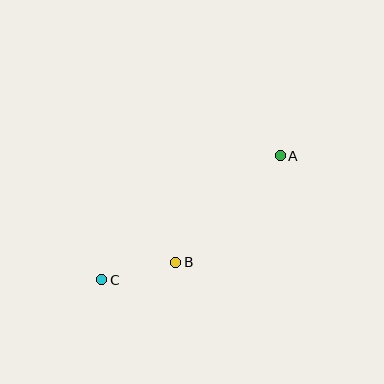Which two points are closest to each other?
Points B and C are closest to each other.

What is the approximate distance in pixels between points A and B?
The distance between A and B is approximately 149 pixels.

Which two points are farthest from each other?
Points A and C are farthest from each other.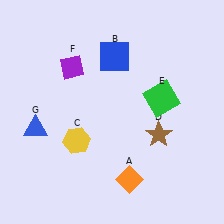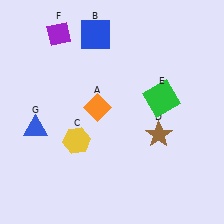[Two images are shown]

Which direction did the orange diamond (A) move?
The orange diamond (A) moved up.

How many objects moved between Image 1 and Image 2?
3 objects moved between the two images.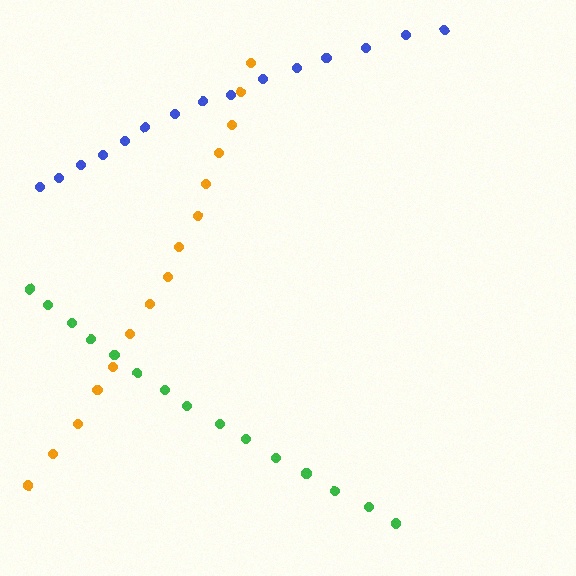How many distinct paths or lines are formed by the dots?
There are 3 distinct paths.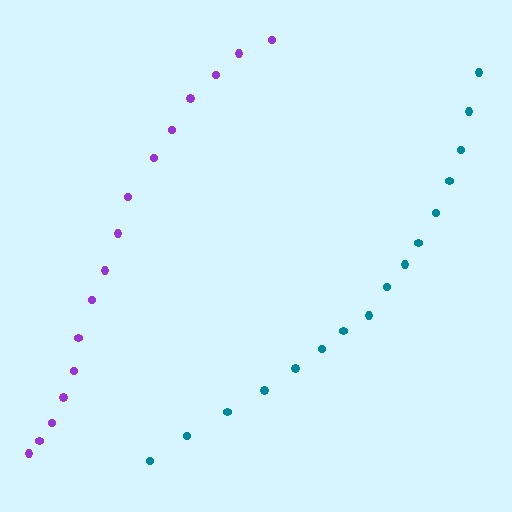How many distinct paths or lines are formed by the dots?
There are 2 distinct paths.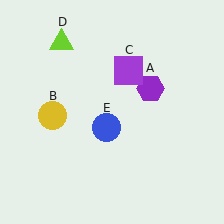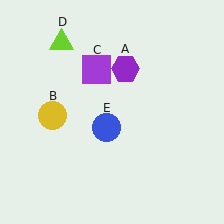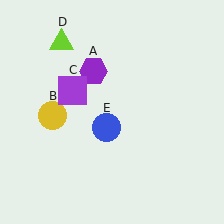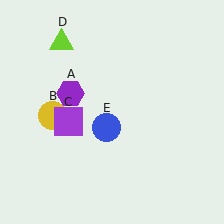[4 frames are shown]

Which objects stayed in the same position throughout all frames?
Yellow circle (object B) and lime triangle (object D) and blue circle (object E) remained stationary.